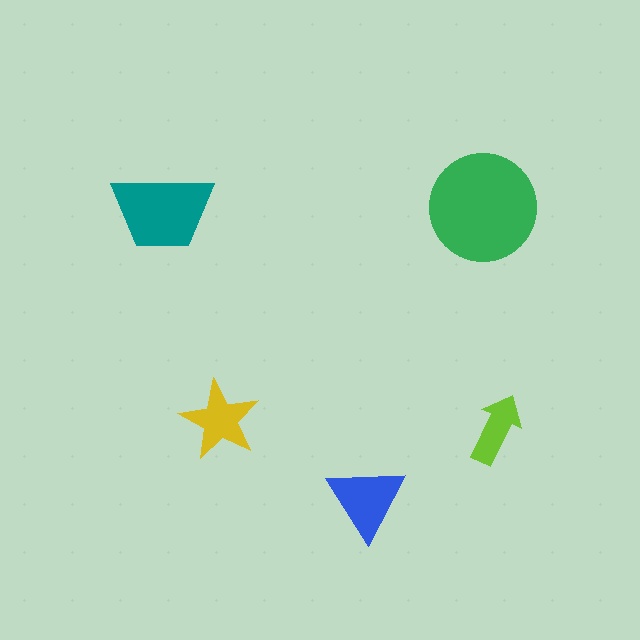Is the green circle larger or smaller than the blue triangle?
Larger.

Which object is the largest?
The green circle.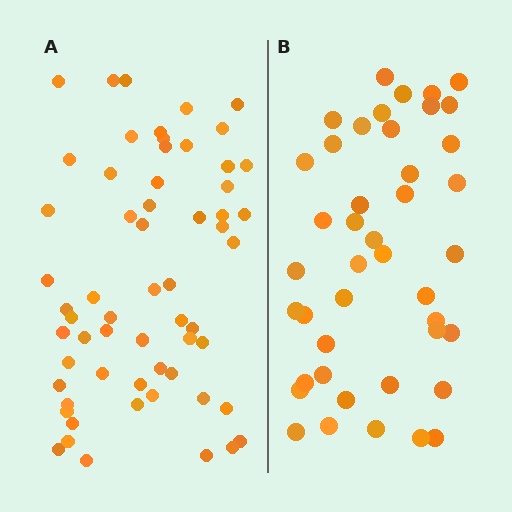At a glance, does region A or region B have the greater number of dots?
Region A (the left region) has more dots.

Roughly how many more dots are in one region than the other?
Region A has approximately 15 more dots than region B.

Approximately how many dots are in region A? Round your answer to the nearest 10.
About 60 dots.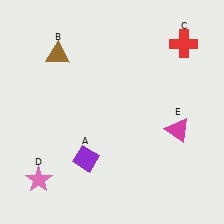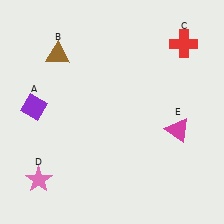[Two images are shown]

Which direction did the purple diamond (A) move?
The purple diamond (A) moved left.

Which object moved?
The purple diamond (A) moved left.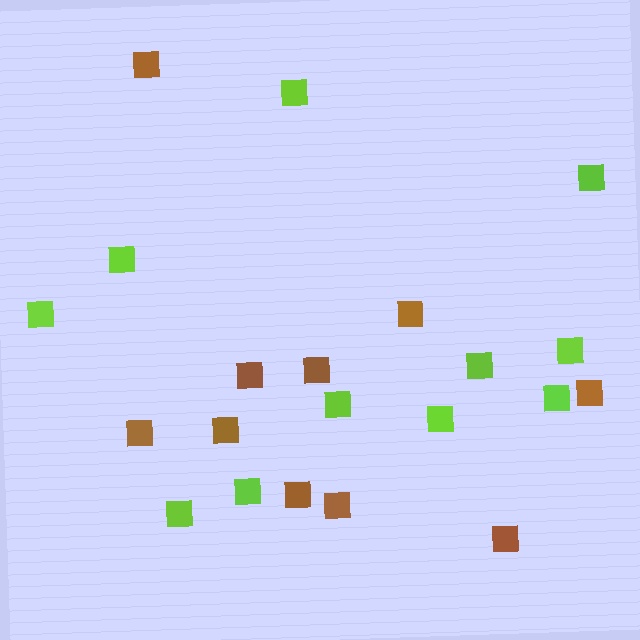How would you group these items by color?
There are 2 groups: one group of brown squares (10) and one group of lime squares (11).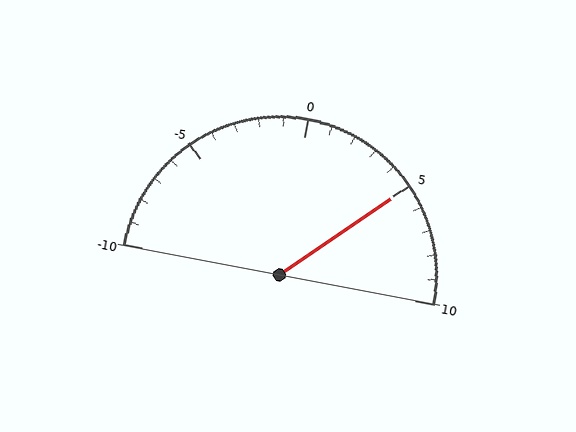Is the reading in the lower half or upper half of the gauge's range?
The reading is in the upper half of the range (-10 to 10).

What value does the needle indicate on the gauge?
The needle indicates approximately 5.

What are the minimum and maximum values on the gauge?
The gauge ranges from -10 to 10.